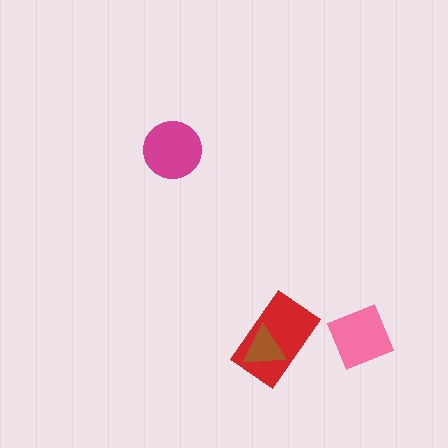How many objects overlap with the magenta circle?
0 objects overlap with the magenta circle.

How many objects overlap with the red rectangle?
1 object overlaps with the red rectangle.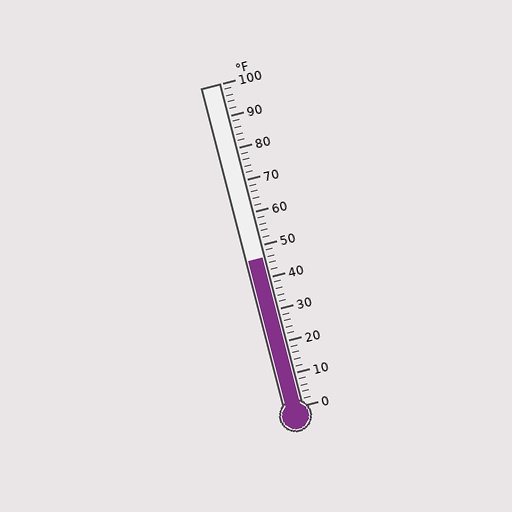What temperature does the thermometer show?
The thermometer shows approximately 46°F.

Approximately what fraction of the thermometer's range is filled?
The thermometer is filled to approximately 45% of its range.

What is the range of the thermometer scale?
The thermometer scale ranges from 0°F to 100°F.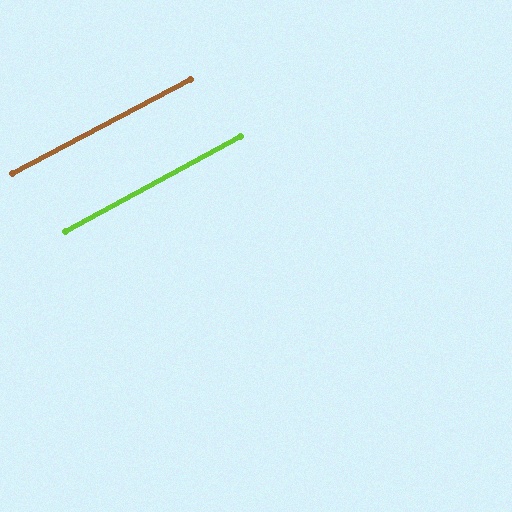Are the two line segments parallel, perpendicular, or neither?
Parallel — their directions differ by only 0.7°.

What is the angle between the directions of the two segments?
Approximately 1 degree.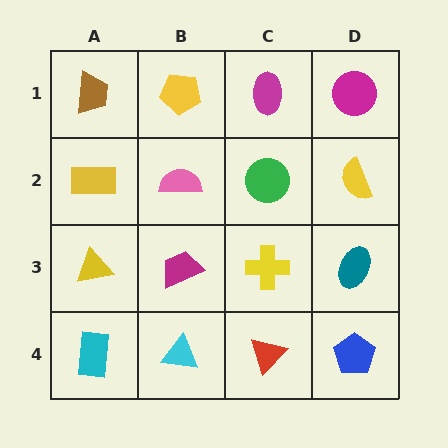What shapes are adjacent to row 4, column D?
A teal ellipse (row 3, column D), a red triangle (row 4, column C).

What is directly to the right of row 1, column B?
A magenta ellipse.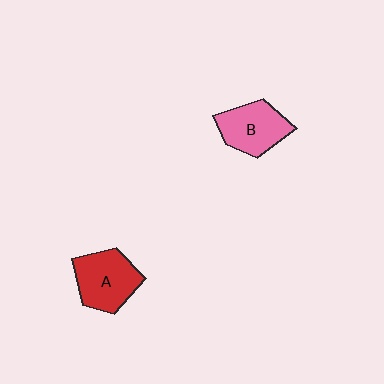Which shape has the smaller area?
Shape B (pink).